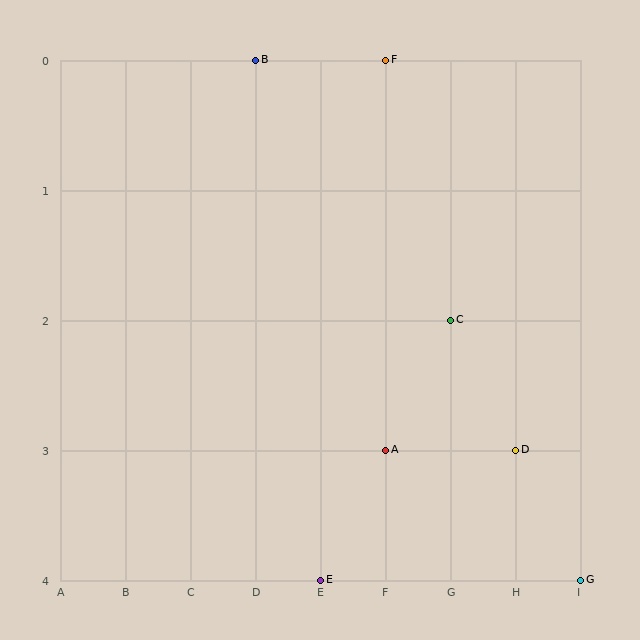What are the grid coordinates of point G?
Point G is at grid coordinates (I, 4).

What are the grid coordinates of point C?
Point C is at grid coordinates (G, 2).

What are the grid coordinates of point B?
Point B is at grid coordinates (D, 0).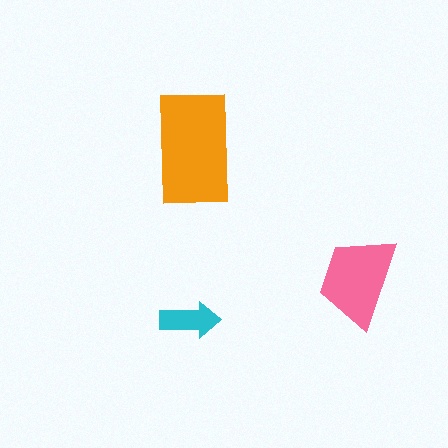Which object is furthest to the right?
The pink trapezoid is rightmost.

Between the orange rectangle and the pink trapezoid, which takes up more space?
The orange rectangle.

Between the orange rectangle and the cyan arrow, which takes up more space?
The orange rectangle.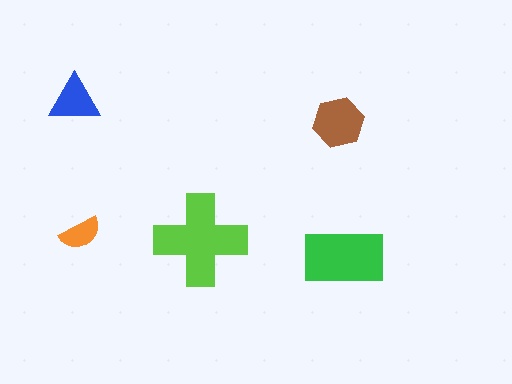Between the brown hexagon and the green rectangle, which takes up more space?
The green rectangle.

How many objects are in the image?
There are 5 objects in the image.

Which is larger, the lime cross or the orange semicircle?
The lime cross.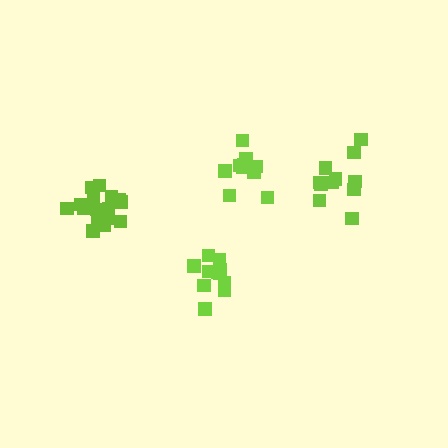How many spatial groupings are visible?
There are 4 spatial groupings.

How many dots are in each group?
Group 1: 11 dots, Group 2: 17 dots, Group 3: 11 dots, Group 4: 11 dots (50 total).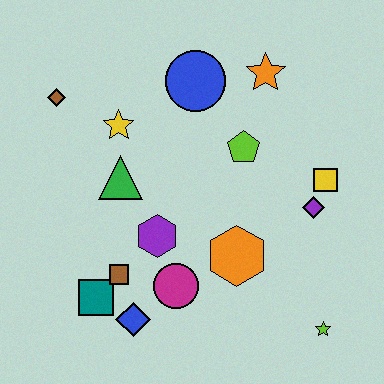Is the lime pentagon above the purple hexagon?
Yes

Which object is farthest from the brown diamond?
The lime star is farthest from the brown diamond.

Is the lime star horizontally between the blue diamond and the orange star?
No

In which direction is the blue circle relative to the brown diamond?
The blue circle is to the right of the brown diamond.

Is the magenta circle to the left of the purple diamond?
Yes